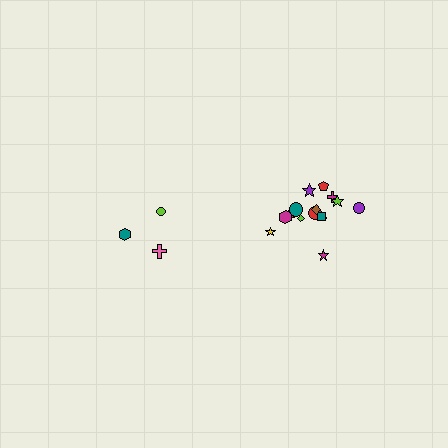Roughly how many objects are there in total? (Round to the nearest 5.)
Roughly 20 objects in total.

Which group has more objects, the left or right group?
The right group.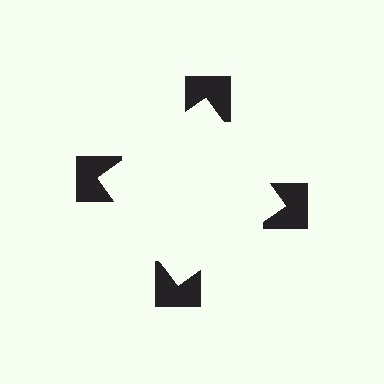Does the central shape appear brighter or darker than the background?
It typically appears slightly brighter than the background, even though no actual brightness change is drawn.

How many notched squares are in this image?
There are 4 — one at each vertex of the illusory square.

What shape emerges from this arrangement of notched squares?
An illusory square — its edges are inferred from the aligned wedge cuts in the notched squares, not physically drawn.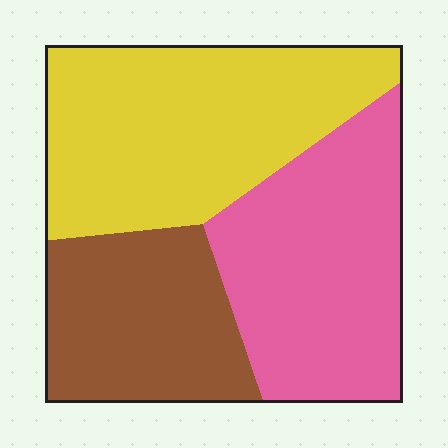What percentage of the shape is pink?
Pink covers roughly 35% of the shape.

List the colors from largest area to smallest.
From largest to smallest: yellow, pink, brown.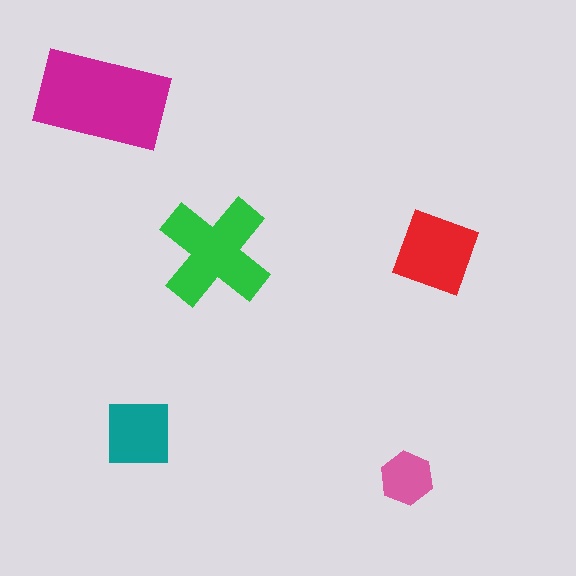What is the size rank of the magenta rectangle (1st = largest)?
1st.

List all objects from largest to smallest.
The magenta rectangle, the green cross, the red diamond, the teal square, the pink hexagon.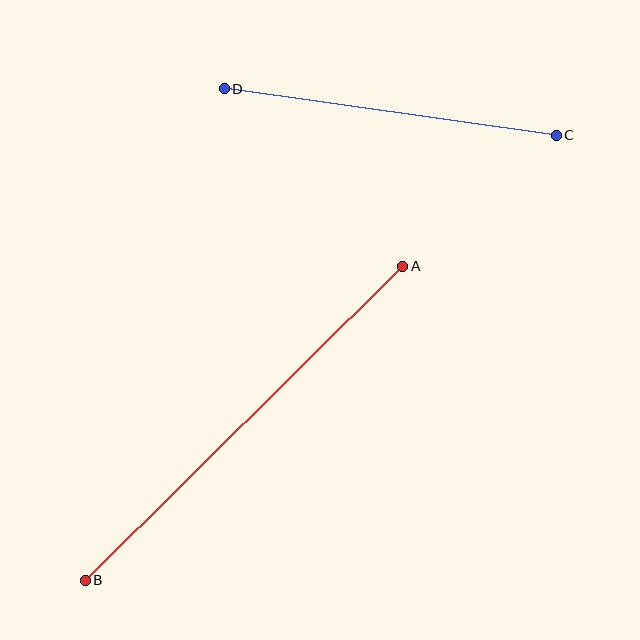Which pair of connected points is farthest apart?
Points A and B are farthest apart.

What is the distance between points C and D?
The distance is approximately 335 pixels.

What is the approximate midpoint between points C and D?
The midpoint is at approximately (390, 112) pixels.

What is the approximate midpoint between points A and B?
The midpoint is at approximately (244, 423) pixels.